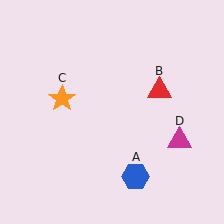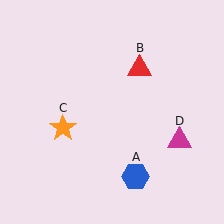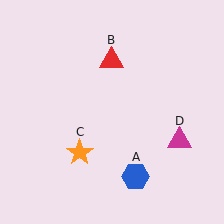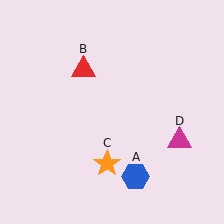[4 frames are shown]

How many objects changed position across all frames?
2 objects changed position: red triangle (object B), orange star (object C).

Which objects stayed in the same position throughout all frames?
Blue hexagon (object A) and magenta triangle (object D) remained stationary.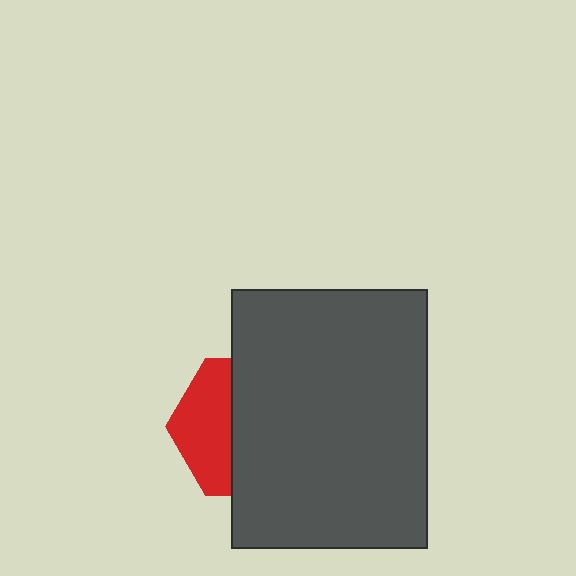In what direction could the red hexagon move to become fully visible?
The red hexagon could move left. That would shift it out from behind the dark gray rectangle entirely.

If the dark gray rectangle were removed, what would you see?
You would see the complete red hexagon.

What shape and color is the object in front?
The object in front is a dark gray rectangle.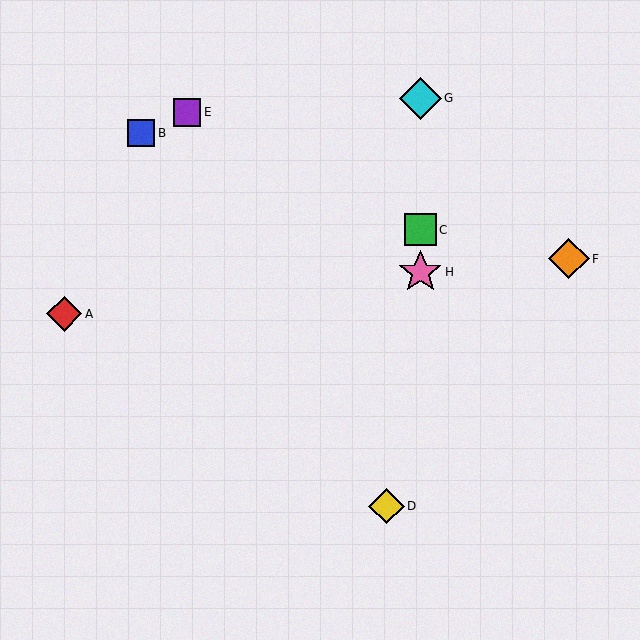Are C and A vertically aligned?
No, C is at x≈420 and A is at x≈64.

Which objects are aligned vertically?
Objects C, G, H are aligned vertically.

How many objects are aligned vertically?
3 objects (C, G, H) are aligned vertically.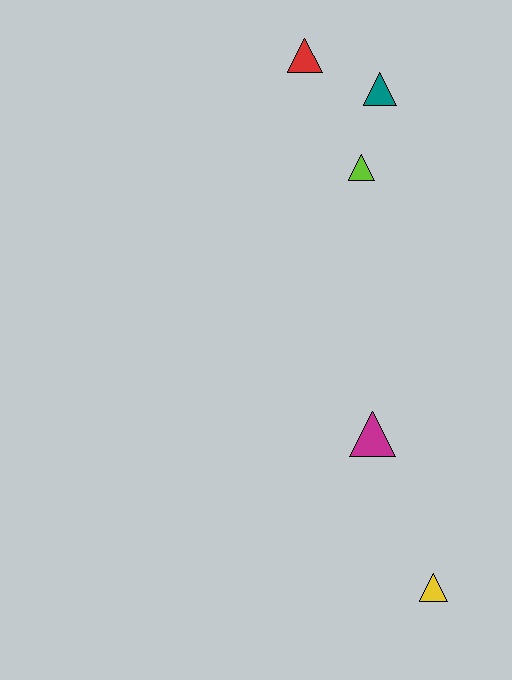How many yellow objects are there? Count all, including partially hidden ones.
There is 1 yellow object.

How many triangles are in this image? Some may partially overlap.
There are 5 triangles.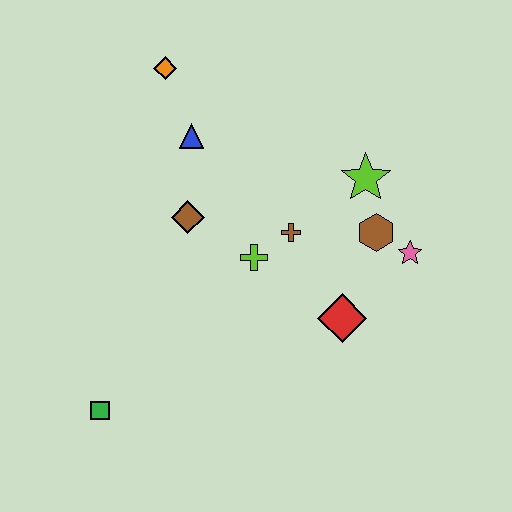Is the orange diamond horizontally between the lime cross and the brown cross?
No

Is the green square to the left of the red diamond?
Yes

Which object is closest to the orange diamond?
The blue triangle is closest to the orange diamond.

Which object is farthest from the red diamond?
The orange diamond is farthest from the red diamond.